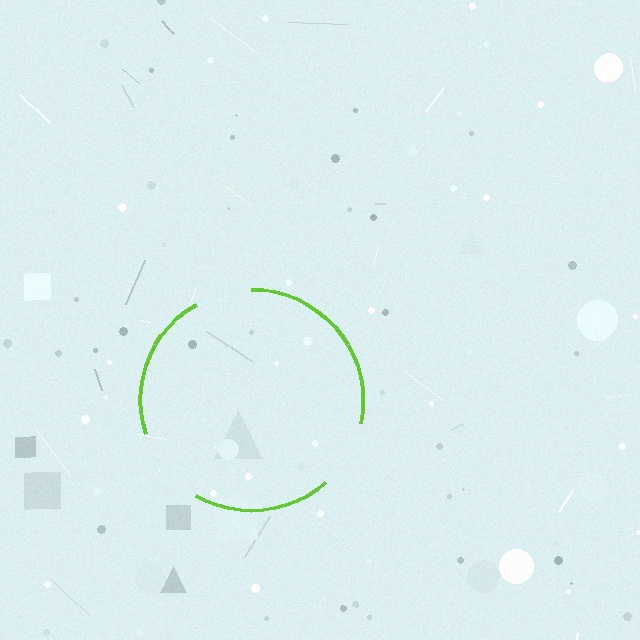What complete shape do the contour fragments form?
The contour fragments form a circle.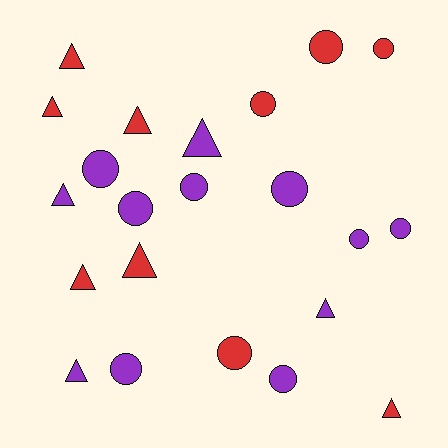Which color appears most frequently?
Purple, with 12 objects.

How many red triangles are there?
There are 6 red triangles.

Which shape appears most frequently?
Circle, with 12 objects.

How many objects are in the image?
There are 22 objects.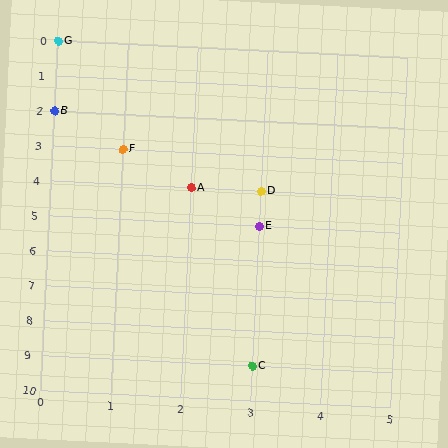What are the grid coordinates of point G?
Point G is at grid coordinates (0, 0).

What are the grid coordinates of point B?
Point B is at grid coordinates (0, 2).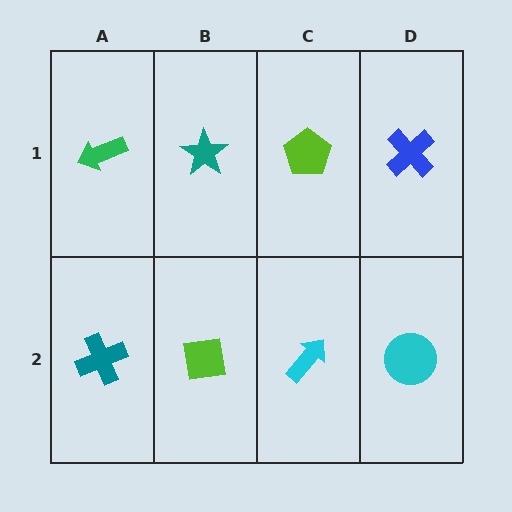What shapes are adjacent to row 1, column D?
A cyan circle (row 2, column D), a lime pentagon (row 1, column C).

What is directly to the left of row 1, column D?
A lime pentagon.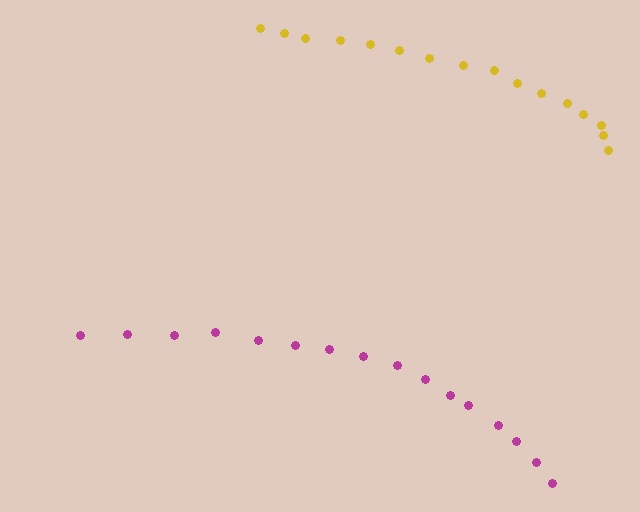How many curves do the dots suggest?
There are 2 distinct paths.